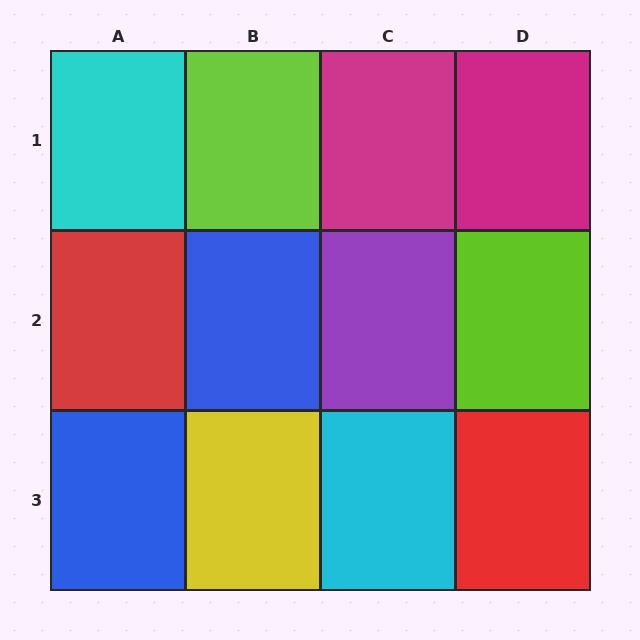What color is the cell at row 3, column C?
Cyan.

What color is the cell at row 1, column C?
Magenta.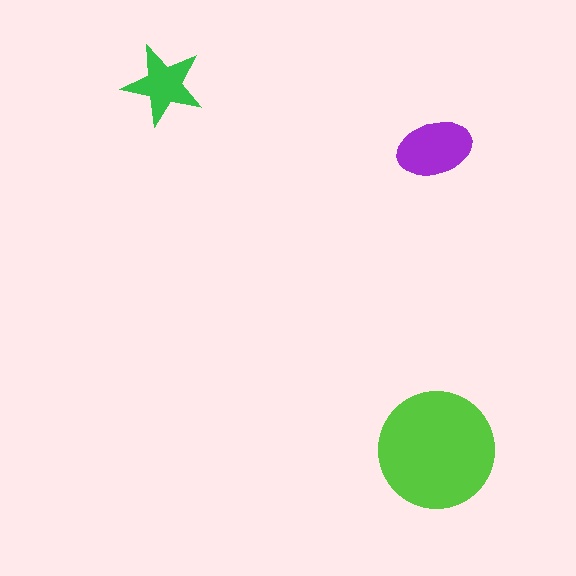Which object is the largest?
The lime circle.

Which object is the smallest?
The green star.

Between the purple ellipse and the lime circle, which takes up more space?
The lime circle.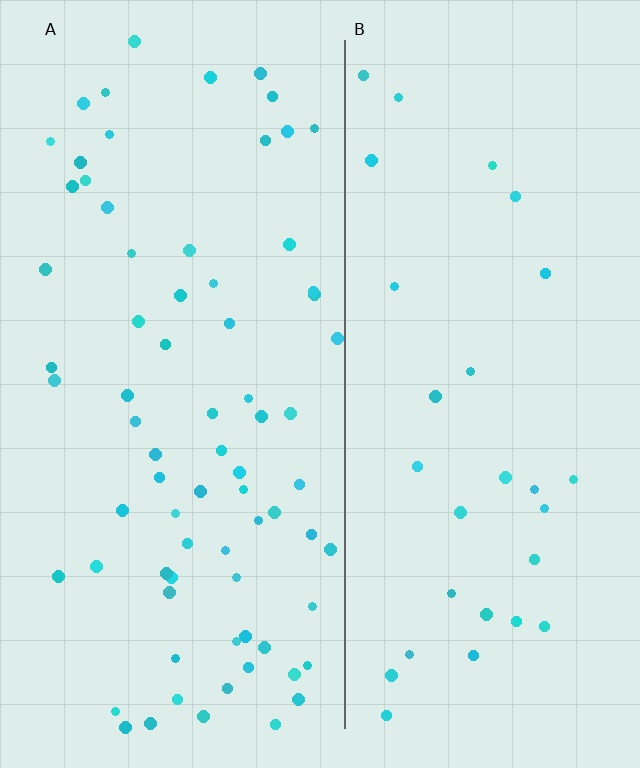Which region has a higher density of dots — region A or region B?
A (the left).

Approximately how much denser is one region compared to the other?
Approximately 2.5× — region A over region B.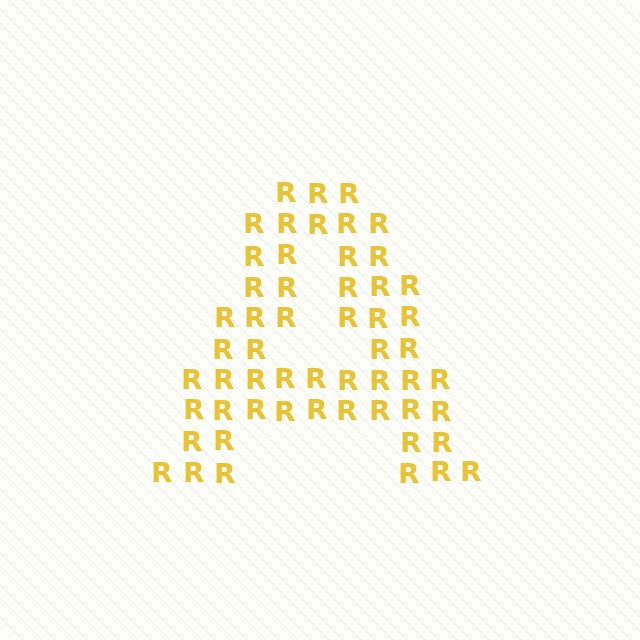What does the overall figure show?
The overall figure shows the letter A.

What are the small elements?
The small elements are letter R's.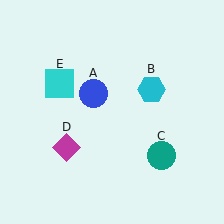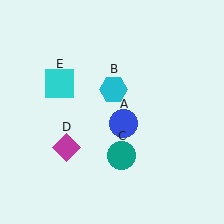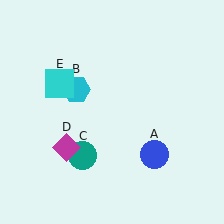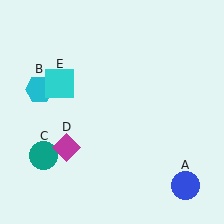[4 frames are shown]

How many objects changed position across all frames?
3 objects changed position: blue circle (object A), cyan hexagon (object B), teal circle (object C).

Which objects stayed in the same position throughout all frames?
Magenta diamond (object D) and cyan square (object E) remained stationary.